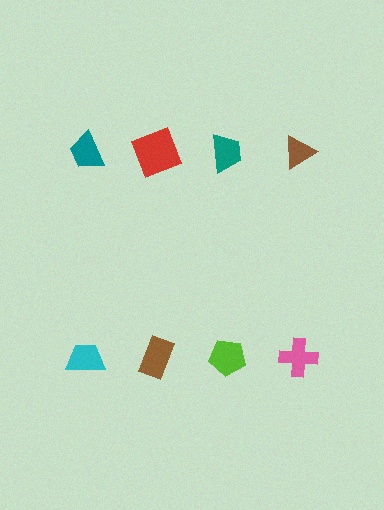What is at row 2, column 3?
A lime pentagon.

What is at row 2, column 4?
A pink cross.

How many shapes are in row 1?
4 shapes.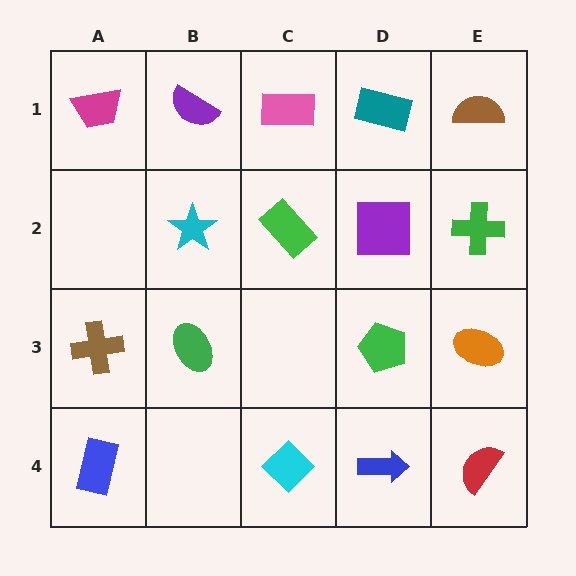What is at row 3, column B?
A green ellipse.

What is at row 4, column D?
A blue arrow.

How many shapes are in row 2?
4 shapes.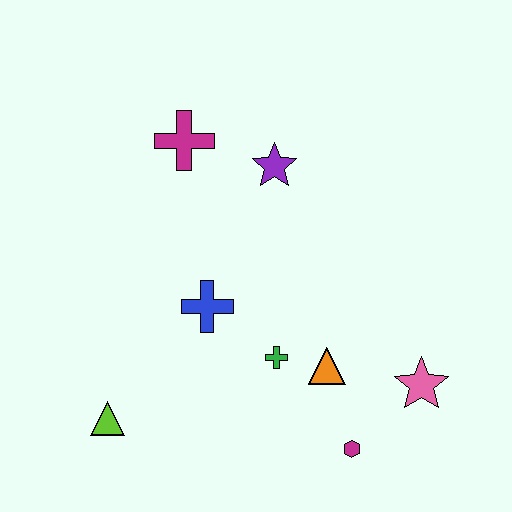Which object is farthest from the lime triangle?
The pink star is farthest from the lime triangle.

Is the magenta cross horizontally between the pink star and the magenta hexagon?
No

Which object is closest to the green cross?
The orange triangle is closest to the green cross.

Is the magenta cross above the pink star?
Yes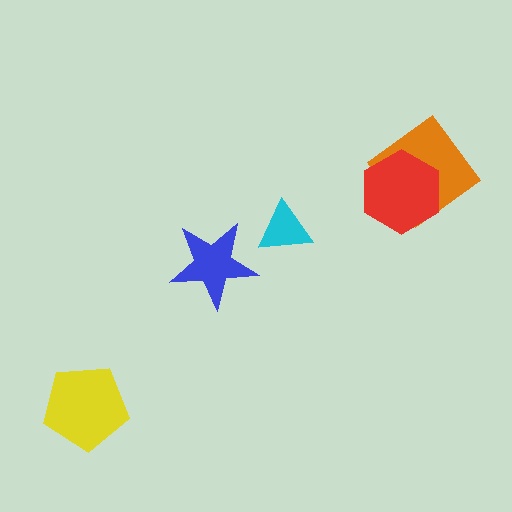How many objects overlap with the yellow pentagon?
0 objects overlap with the yellow pentagon.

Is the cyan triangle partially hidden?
No, no other shape covers it.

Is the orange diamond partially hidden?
Yes, it is partially covered by another shape.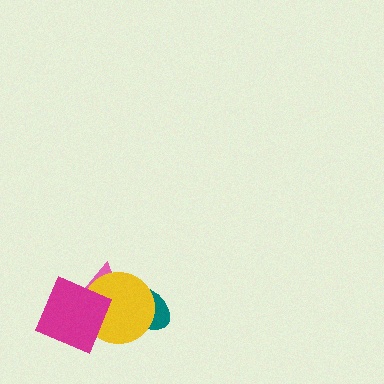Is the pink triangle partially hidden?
Yes, it is partially covered by another shape.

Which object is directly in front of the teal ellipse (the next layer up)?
The pink triangle is directly in front of the teal ellipse.